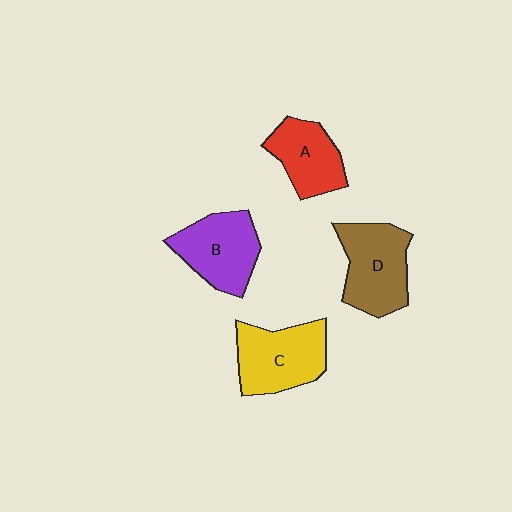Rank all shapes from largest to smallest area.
From largest to smallest: C (yellow), D (brown), B (purple), A (red).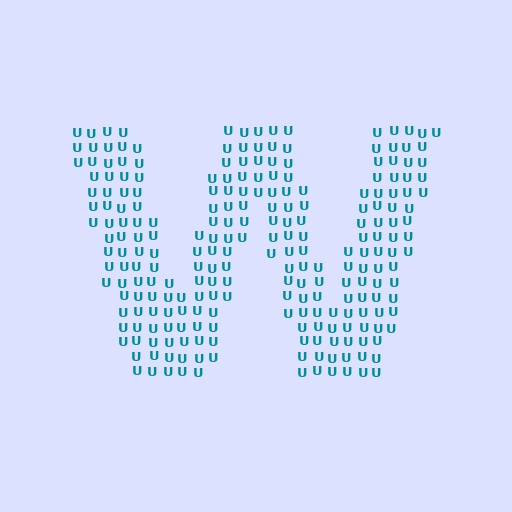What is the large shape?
The large shape is the letter W.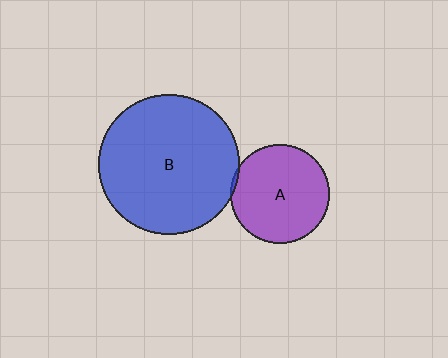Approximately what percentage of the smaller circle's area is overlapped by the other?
Approximately 5%.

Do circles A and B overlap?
Yes.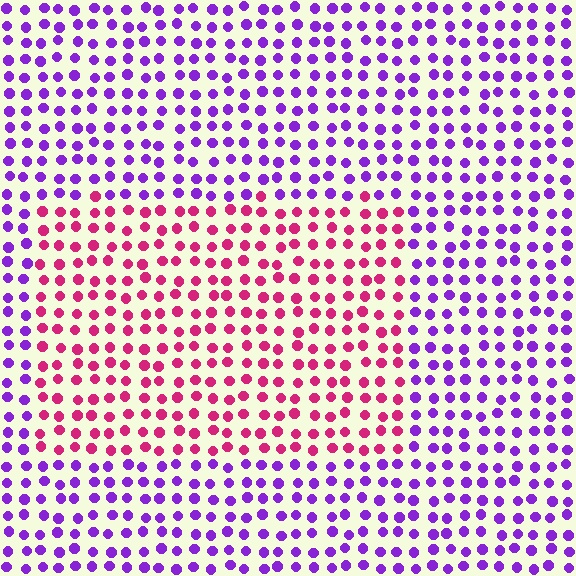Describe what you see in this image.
The image is filled with small purple elements in a uniform arrangement. A rectangle-shaped region is visible where the elements are tinted to a slightly different hue, forming a subtle color boundary.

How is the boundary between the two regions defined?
The boundary is defined purely by a slight shift in hue (about 56 degrees). Spacing, size, and orientation are identical on both sides.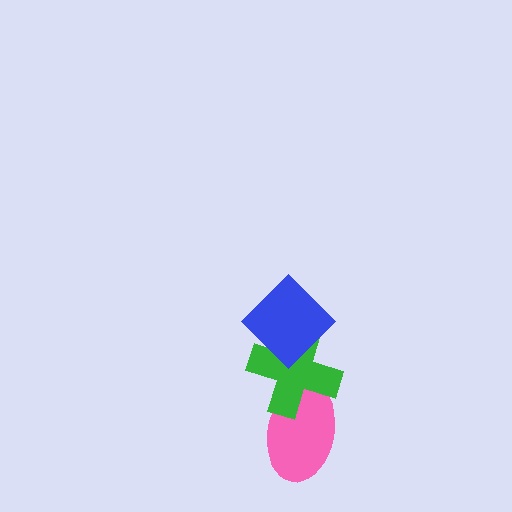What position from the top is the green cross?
The green cross is 2nd from the top.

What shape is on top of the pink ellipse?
The green cross is on top of the pink ellipse.